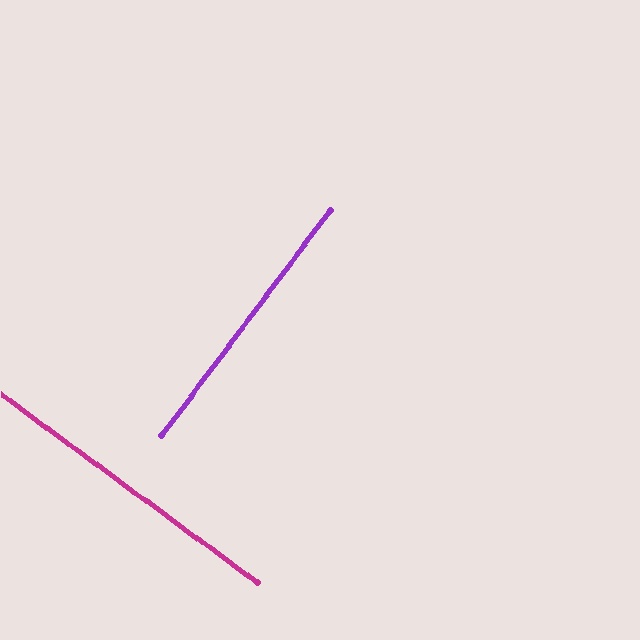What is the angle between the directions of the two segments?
Approximately 89 degrees.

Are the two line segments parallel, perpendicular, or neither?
Perpendicular — they meet at approximately 89°.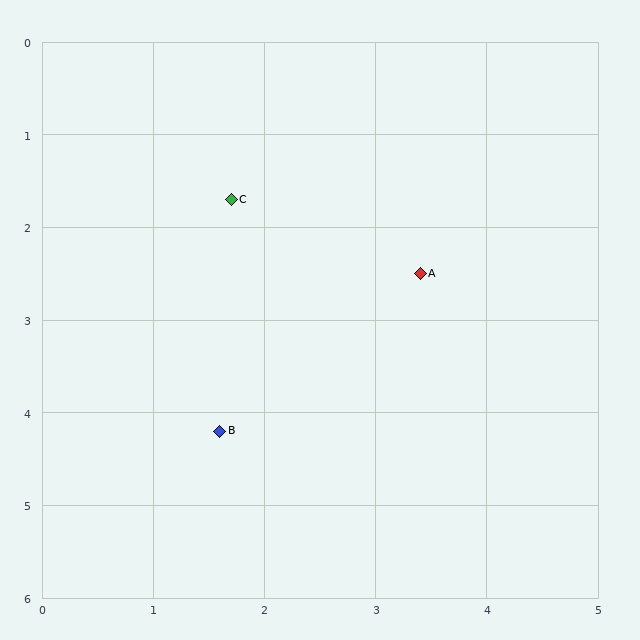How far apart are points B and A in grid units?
Points B and A are about 2.5 grid units apart.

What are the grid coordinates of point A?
Point A is at approximately (3.4, 2.5).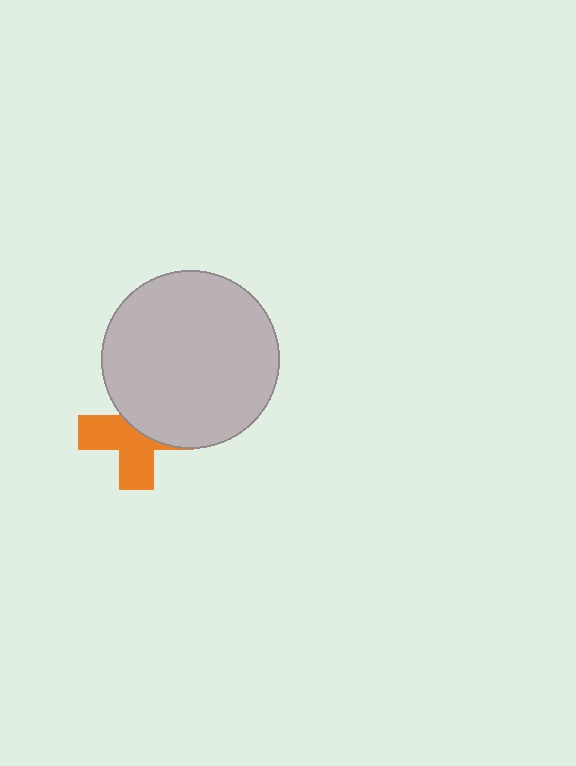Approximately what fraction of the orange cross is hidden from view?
Roughly 47% of the orange cross is hidden behind the light gray circle.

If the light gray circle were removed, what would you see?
You would see the complete orange cross.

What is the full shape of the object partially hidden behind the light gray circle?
The partially hidden object is an orange cross.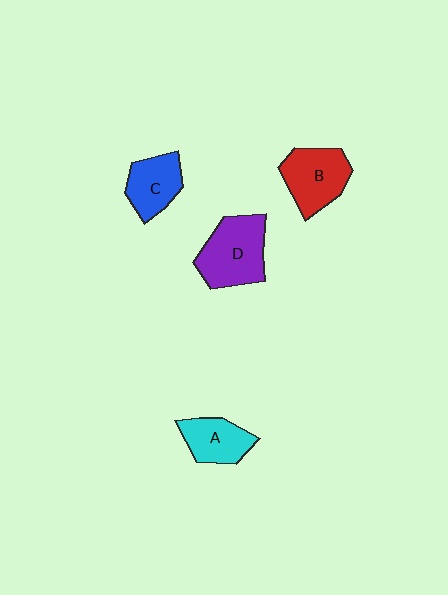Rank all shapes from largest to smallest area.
From largest to smallest: D (purple), B (red), C (blue), A (cyan).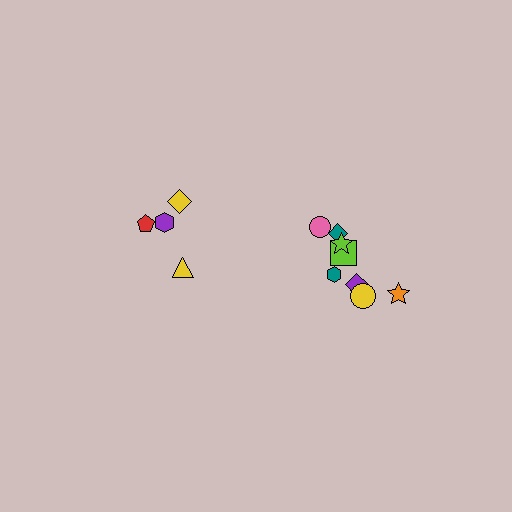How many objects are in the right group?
There are 8 objects.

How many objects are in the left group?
There are 4 objects.